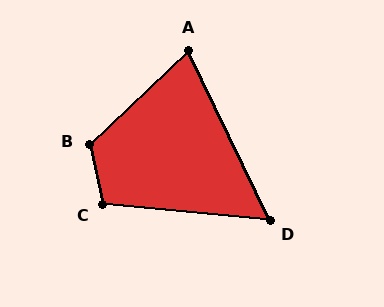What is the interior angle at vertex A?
Approximately 72 degrees (acute).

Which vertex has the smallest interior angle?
D, at approximately 59 degrees.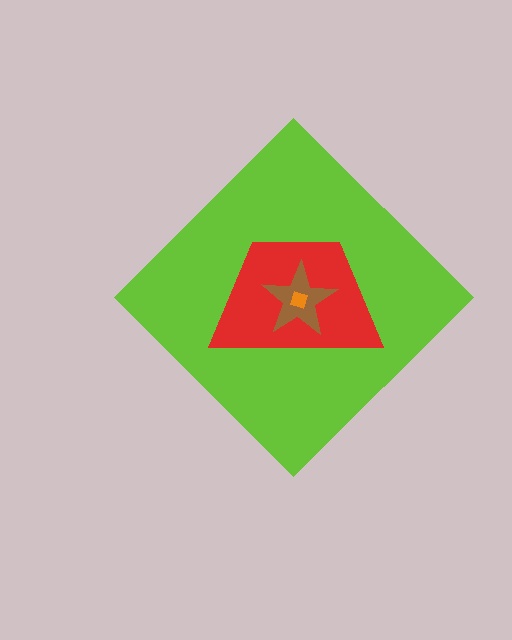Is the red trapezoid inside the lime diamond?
Yes.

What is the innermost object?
The orange square.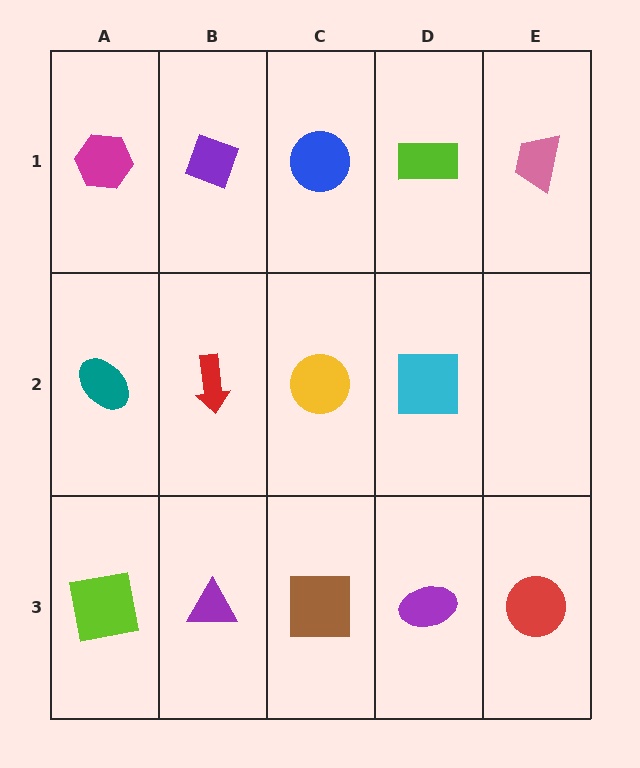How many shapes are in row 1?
5 shapes.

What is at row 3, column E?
A red circle.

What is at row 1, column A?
A magenta hexagon.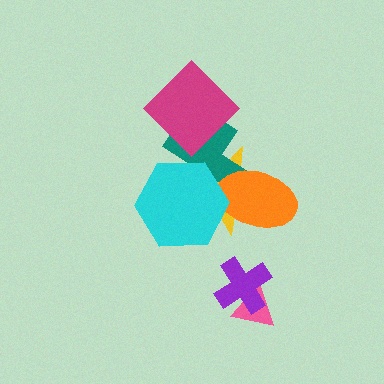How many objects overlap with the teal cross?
4 objects overlap with the teal cross.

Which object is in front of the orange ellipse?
The cyan hexagon is in front of the orange ellipse.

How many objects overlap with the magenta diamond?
1 object overlaps with the magenta diamond.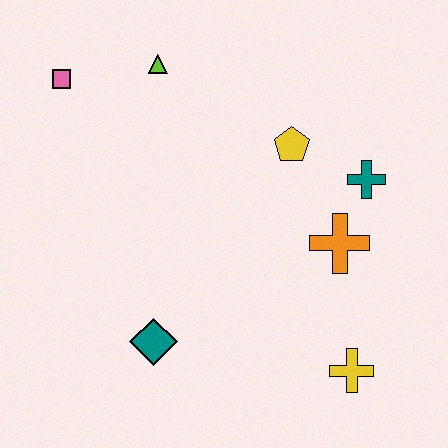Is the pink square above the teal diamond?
Yes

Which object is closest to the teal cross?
The orange cross is closest to the teal cross.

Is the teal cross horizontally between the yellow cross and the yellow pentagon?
No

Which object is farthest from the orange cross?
The pink square is farthest from the orange cross.